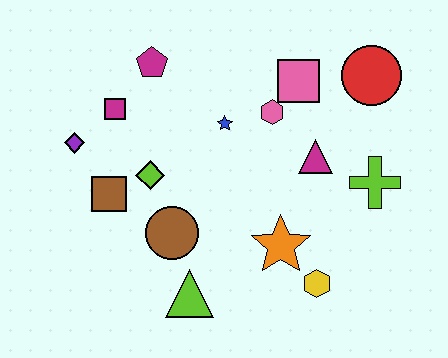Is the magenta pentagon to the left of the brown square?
No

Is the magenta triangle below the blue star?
Yes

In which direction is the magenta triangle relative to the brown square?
The magenta triangle is to the right of the brown square.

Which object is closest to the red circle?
The pink square is closest to the red circle.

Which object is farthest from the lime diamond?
The red circle is farthest from the lime diamond.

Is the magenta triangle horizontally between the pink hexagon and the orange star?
No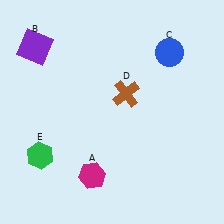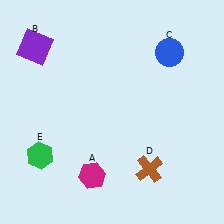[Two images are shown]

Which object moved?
The brown cross (D) moved down.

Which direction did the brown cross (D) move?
The brown cross (D) moved down.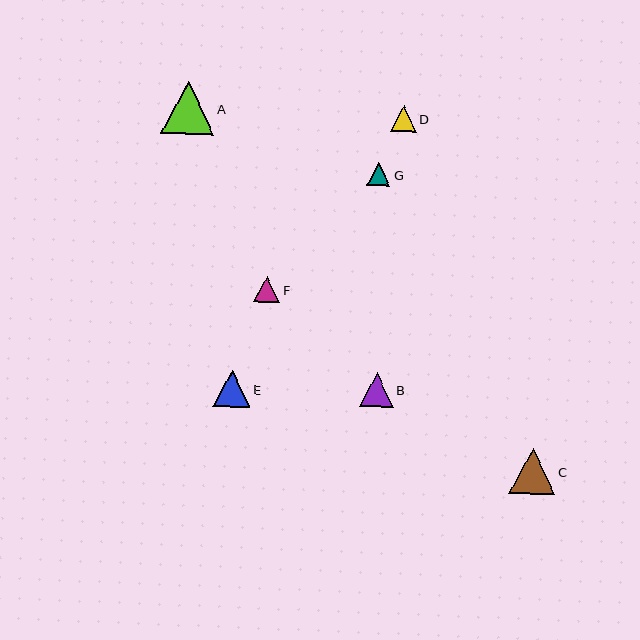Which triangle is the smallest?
Triangle G is the smallest with a size of approximately 23 pixels.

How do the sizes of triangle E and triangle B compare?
Triangle E and triangle B are approximately the same size.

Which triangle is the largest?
Triangle A is the largest with a size of approximately 53 pixels.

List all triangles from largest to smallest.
From largest to smallest: A, C, E, B, D, F, G.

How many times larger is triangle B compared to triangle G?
Triangle B is approximately 1.5 times the size of triangle G.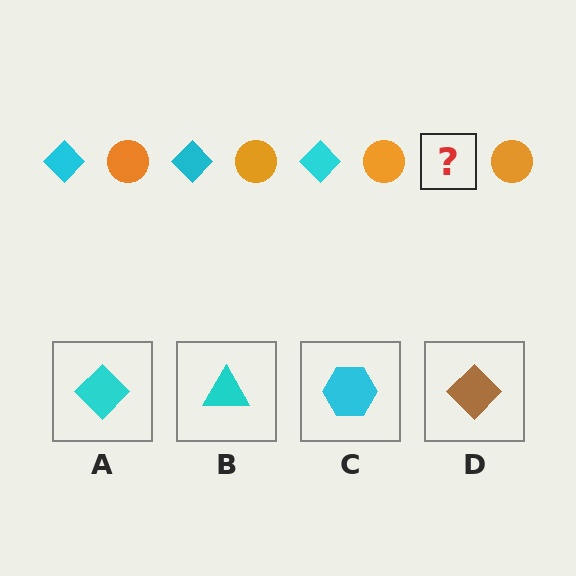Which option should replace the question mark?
Option A.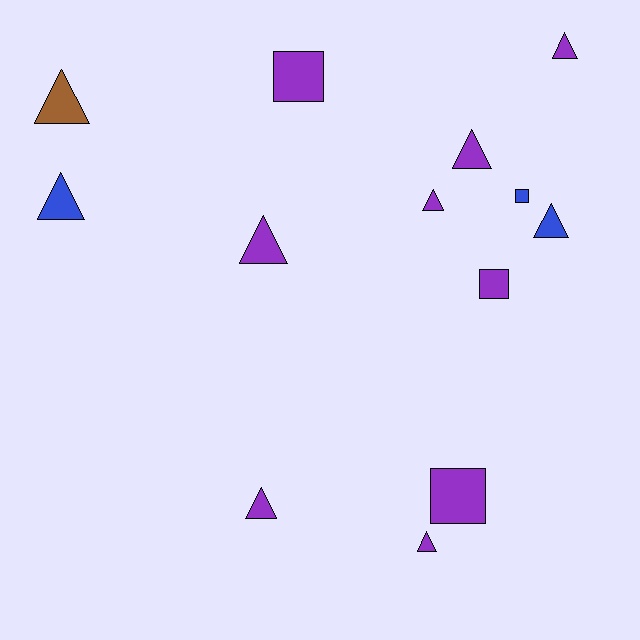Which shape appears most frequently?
Triangle, with 9 objects.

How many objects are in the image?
There are 13 objects.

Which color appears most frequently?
Purple, with 9 objects.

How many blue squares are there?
There is 1 blue square.